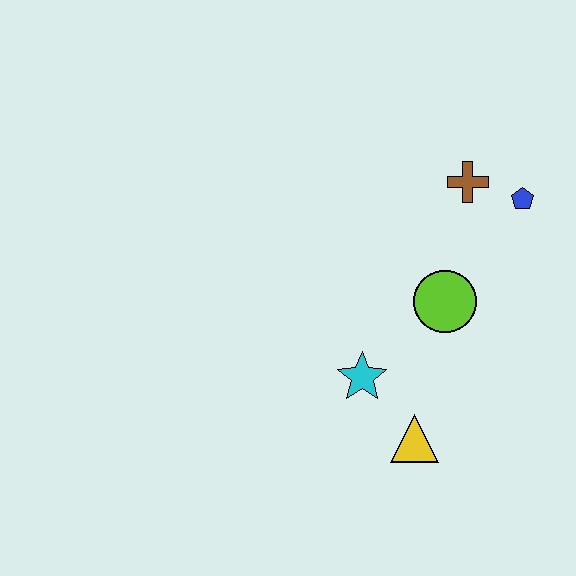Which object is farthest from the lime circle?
The yellow triangle is farthest from the lime circle.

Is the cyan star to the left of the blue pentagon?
Yes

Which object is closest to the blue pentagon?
The brown cross is closest to the blue pentagon.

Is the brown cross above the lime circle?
Yes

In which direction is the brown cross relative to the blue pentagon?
The brown cross is to the left of the blue pentagon.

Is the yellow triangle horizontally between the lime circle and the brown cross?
No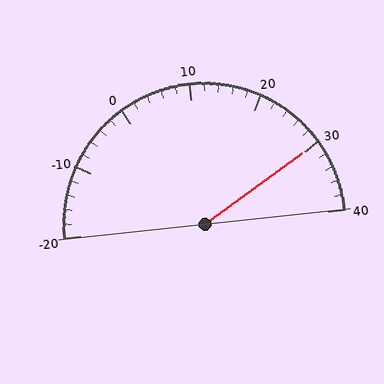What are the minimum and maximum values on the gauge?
The gauge ranges from -20 to 40.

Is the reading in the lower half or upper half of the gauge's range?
The reading is in the upper half of the range (-20 to 40).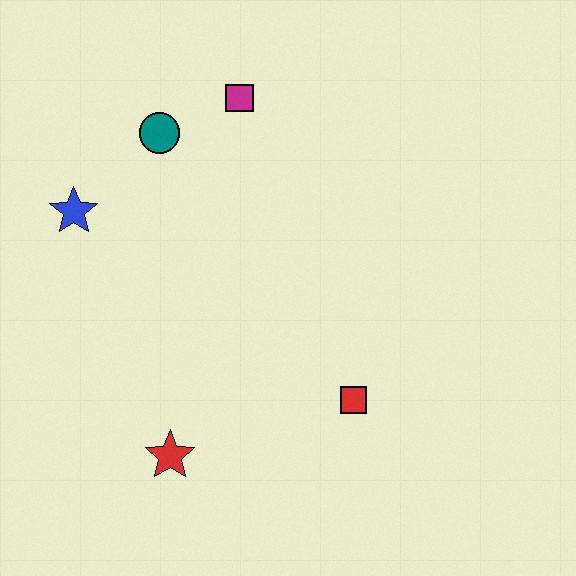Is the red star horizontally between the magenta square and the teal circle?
Yes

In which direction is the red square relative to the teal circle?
The red square is below the teal circle.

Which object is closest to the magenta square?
The teal circle is closest to the magenta square.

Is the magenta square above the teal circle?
Yes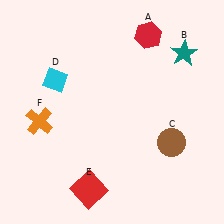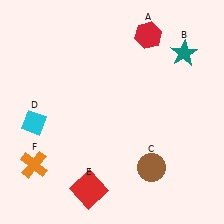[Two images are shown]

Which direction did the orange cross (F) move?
The orange cross (F) moved down.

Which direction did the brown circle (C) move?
The brown circle (C) moved down.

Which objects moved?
The objects that moved are: the brown circle (C), the cyan diamond (D), the orange cross (F).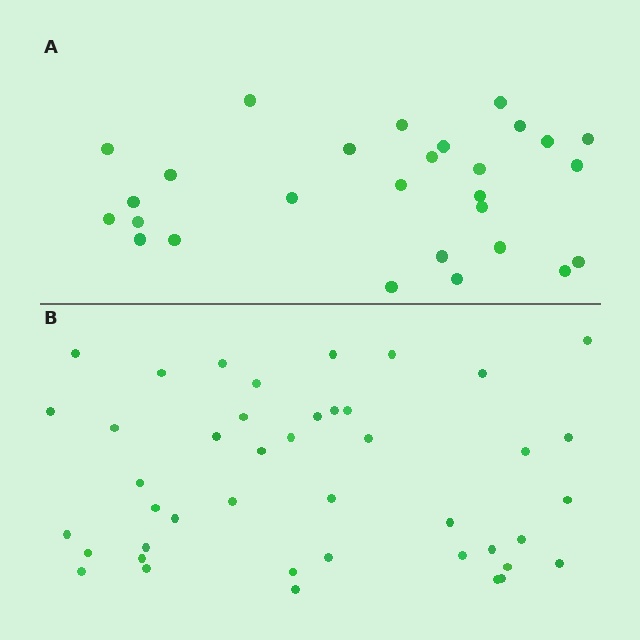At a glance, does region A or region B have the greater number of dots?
Region B (the bottom region) has more dots.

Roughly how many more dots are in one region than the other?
Region B has approximately 15 more dots than region A.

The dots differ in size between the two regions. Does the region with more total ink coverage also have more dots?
No. Region A has more total ink coverage because its dots are larger, but region B actually contains more individual dots. Total area can be misleading — the number of items is what matters here.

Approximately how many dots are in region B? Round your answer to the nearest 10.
About 40 dots. (The exact count is 43, which rounds to 40.)